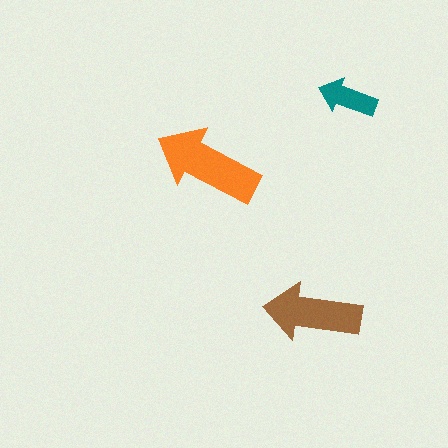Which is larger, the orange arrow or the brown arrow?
The orange one.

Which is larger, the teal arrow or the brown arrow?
The brown one.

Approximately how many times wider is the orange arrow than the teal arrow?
About 2 times wider.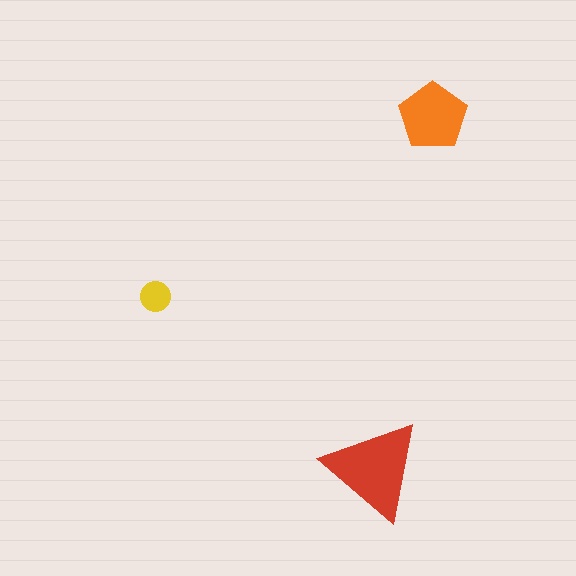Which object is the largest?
The red triangle.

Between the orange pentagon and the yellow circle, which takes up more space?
The orange pentagon.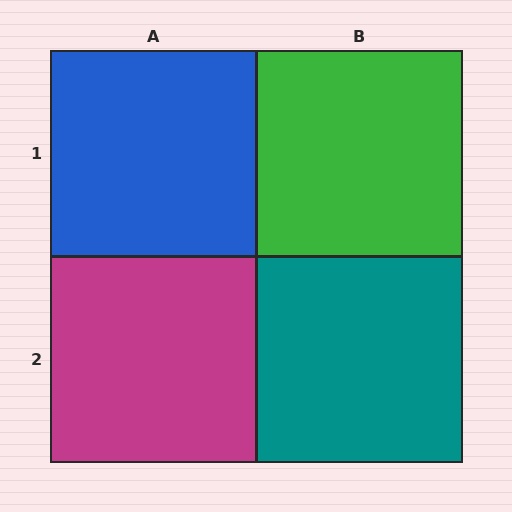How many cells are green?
1 cell is green.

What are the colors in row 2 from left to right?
Magenta, teal.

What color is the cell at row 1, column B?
Green.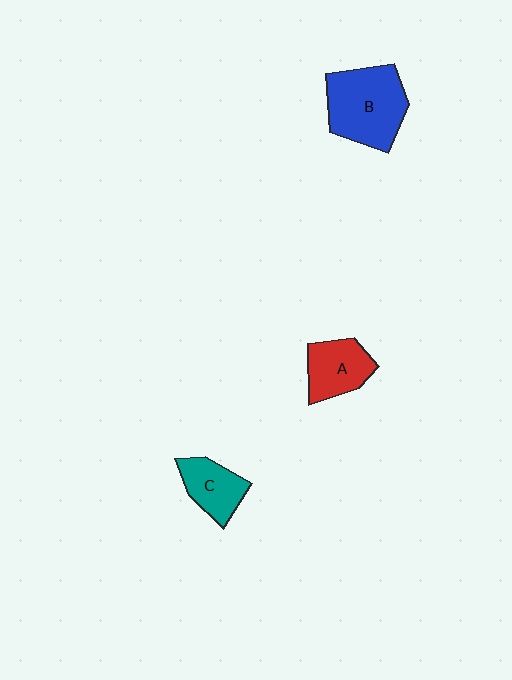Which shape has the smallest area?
Shape C (teal).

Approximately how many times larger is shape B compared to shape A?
Approximately 1.7 times.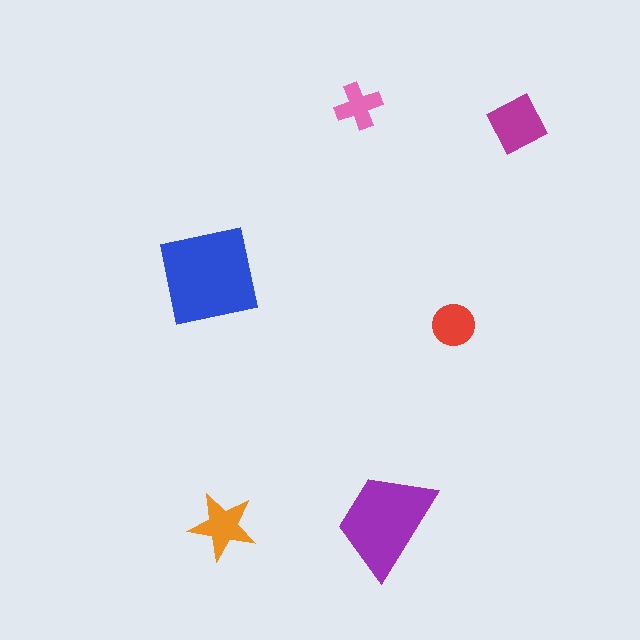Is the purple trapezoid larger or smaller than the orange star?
Larger.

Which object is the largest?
The blue square.